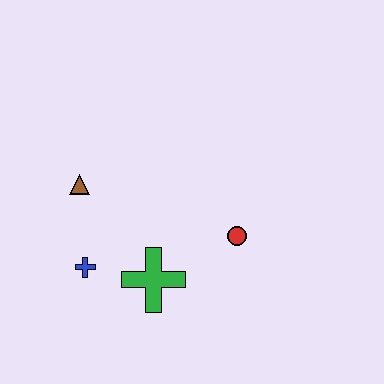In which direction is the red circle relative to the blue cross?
The red circle is to the right of the blue cross.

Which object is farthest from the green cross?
The brown triangle is farthest from the green cross.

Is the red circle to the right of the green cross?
Yes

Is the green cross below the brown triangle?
Yes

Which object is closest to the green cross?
The blue cross is closest to the green cross.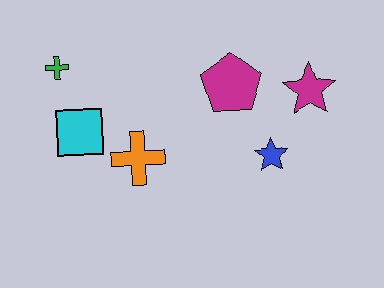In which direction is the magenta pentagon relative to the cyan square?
The magenta pentagon is to the right of the cyan square.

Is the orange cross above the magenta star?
No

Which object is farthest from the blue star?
The green cross is farthest from the blue star.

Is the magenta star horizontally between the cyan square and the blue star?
No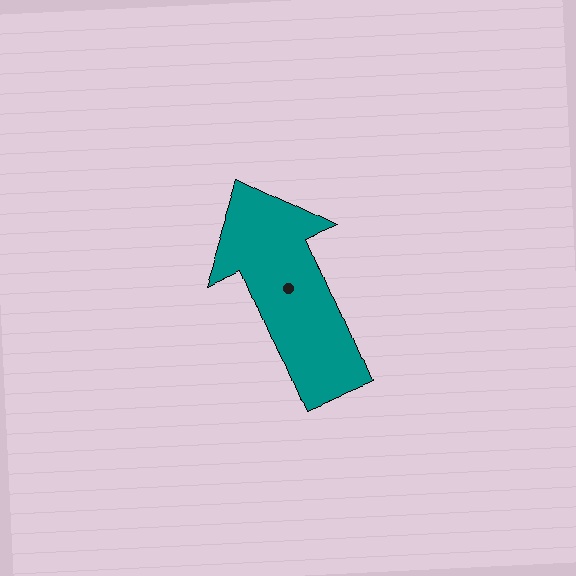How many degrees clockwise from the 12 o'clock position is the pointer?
Approximately 337 degrees.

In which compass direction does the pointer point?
Northwest.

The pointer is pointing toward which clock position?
Roughly 11 o'clock.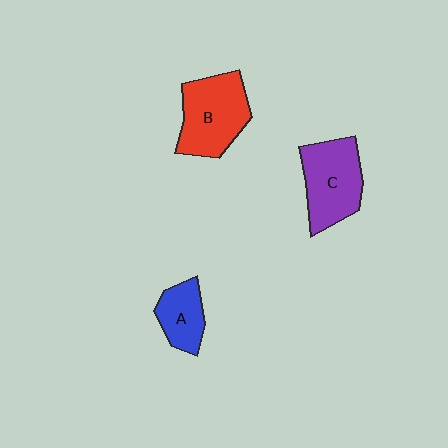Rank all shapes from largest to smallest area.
From largest to smallest: B (red), C (purple), A (blue).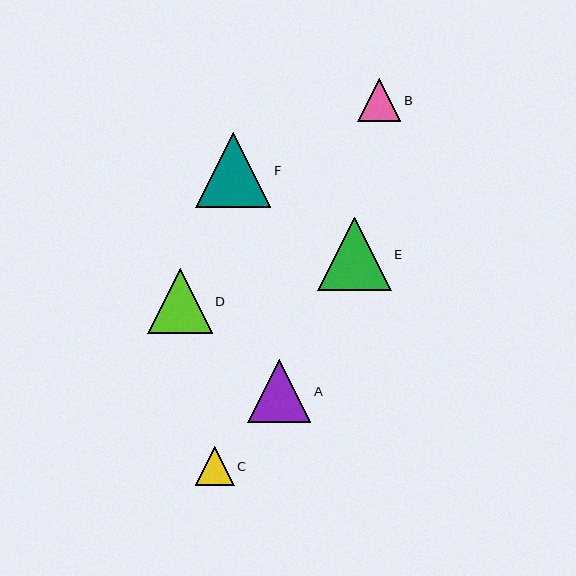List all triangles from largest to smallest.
From largest to smallest: F, E, D, A, B, C.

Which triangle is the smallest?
Triangle C is the smallest with a size of approximately 39 pixels.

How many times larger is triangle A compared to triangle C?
Triangle A is approximately 1.6 times the size of triangle C.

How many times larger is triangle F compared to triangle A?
Triangle F is approximately 1.2 times the size of triangle A.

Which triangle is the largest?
Triangle F is the largest with a size of approximately 75 pixels.